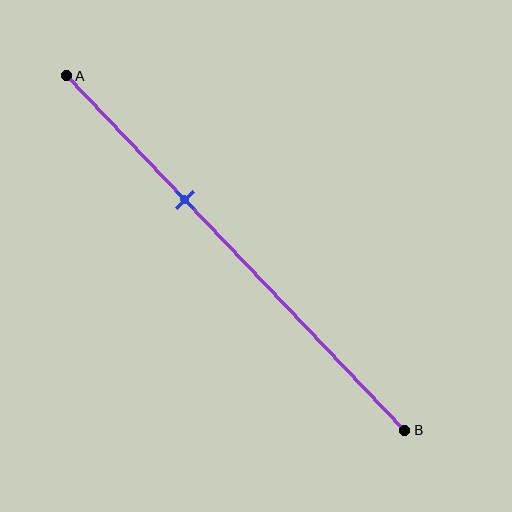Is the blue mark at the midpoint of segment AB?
No, the mark is at about 35% from A, not at the 50% midpoint.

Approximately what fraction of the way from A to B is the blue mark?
The blue mark is approximately 35% of the way from A to B.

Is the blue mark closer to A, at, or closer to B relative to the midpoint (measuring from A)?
The blue mark is closer to point A than the midpoint of segment AB.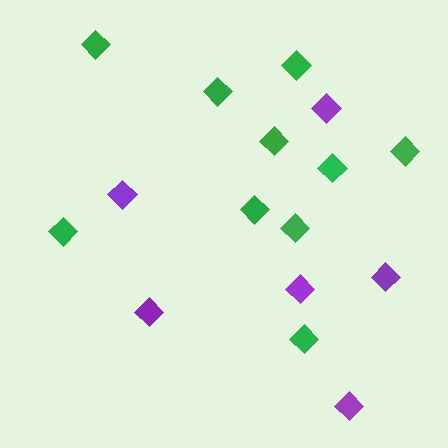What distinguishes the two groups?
There are 2 groups: one group of green diamonds (10) and one group of purple diamonds (6).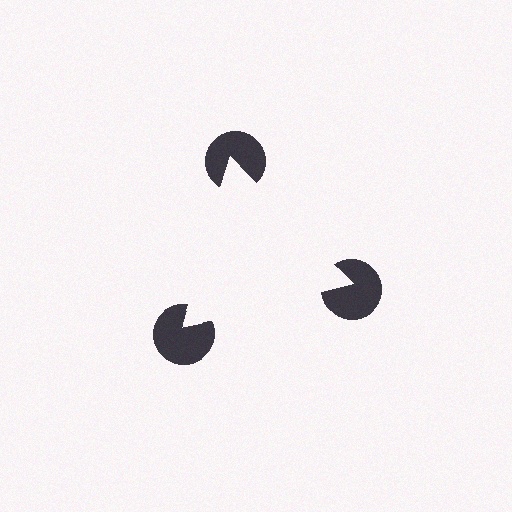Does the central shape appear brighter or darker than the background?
It typically appears slightly brighter than the background, even though no actual brightness change is drawn.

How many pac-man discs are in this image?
There are 3 — one at each vertex of the illusory triangle.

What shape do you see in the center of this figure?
An illusory triangle — its edges are inferred from the aligned wedge cuts in the pac-man discs, not physically drawn.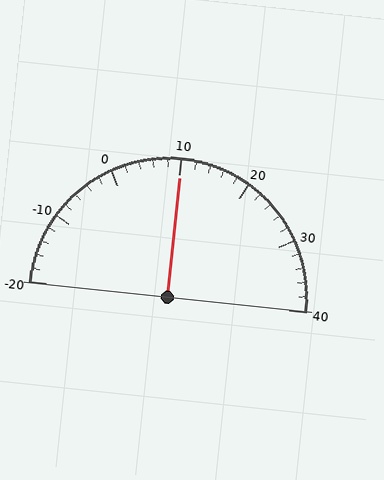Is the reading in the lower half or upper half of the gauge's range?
The reading is in the upper half of the range (-20 to 40).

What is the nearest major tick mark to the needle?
The nearest major tick mark is 10.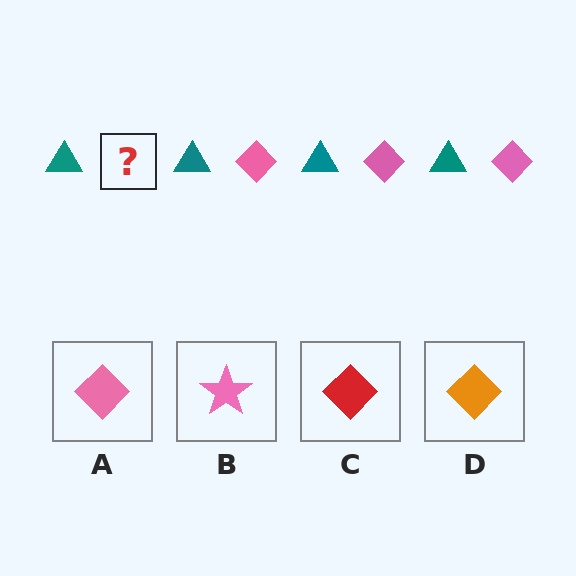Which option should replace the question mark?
Option A.